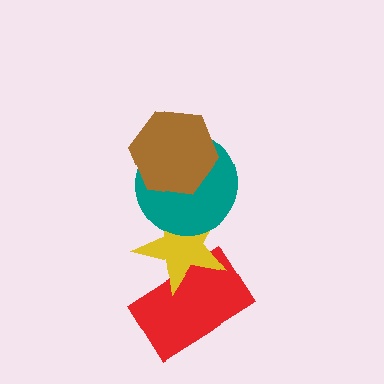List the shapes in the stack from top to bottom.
From top to bottom: the brown hexagon, the teal circle, the yellow star, the red rectangle.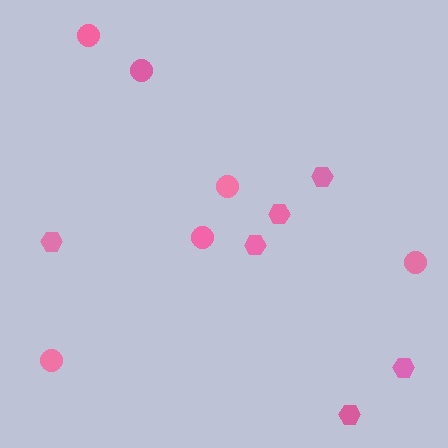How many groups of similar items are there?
There are 2 groups: one group of hexagons (6) and one group of circles (6).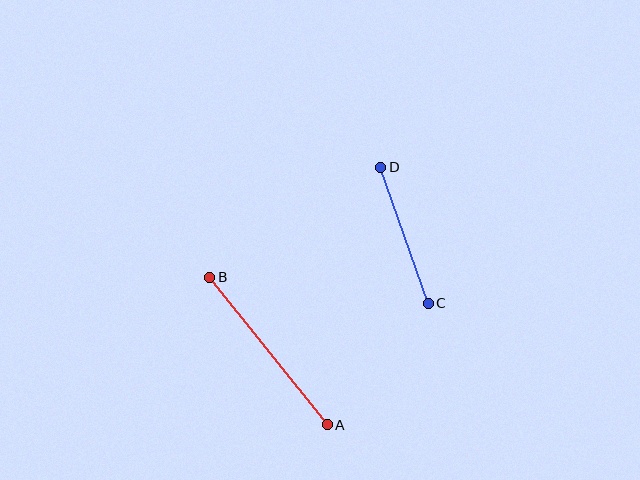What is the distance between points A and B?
The distance is approximately 188 pixels.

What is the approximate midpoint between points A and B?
The midpoint is at approximately (268, 351) pixels.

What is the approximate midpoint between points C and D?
The midpoint is at approximately (404, 235) pixels.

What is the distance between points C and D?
The distance is approximately 144 pixels.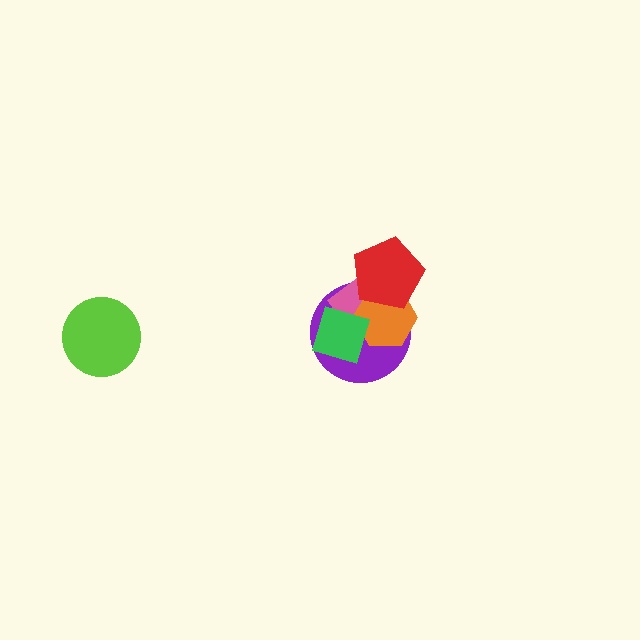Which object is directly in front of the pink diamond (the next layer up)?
The orange hexagon is directly in front of the pink diamond.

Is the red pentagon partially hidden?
No, no other shape covers it.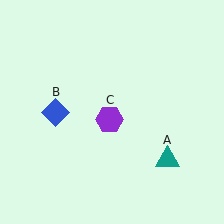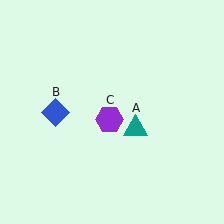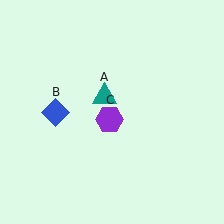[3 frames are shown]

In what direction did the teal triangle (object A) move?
The teal triangle (object A) moved up and to the left.